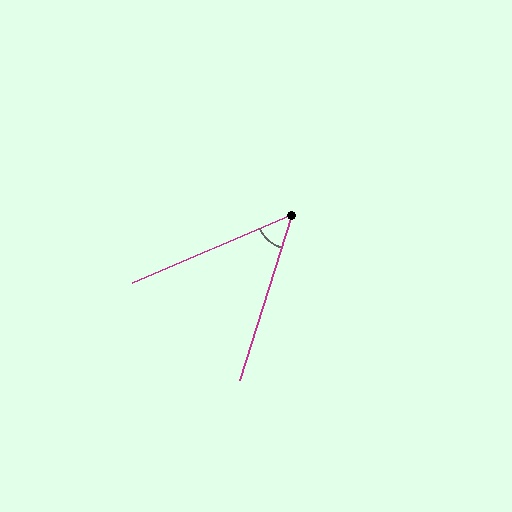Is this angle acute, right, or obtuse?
It is acute.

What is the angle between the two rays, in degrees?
Approximately 49 degrees.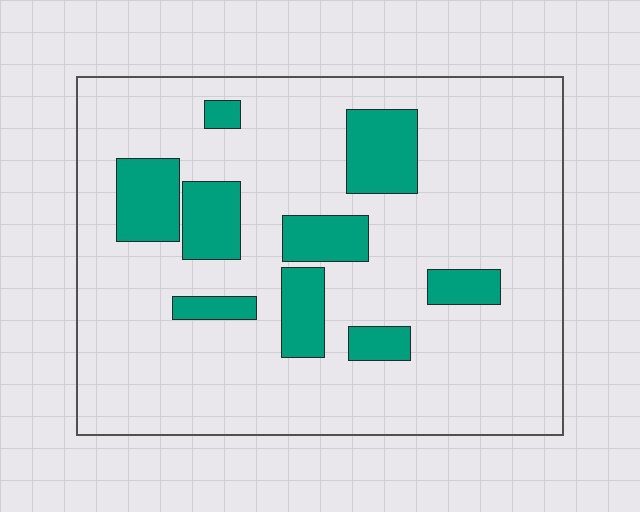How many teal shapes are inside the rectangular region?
9.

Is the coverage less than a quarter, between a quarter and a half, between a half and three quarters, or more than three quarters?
Less than a quarter.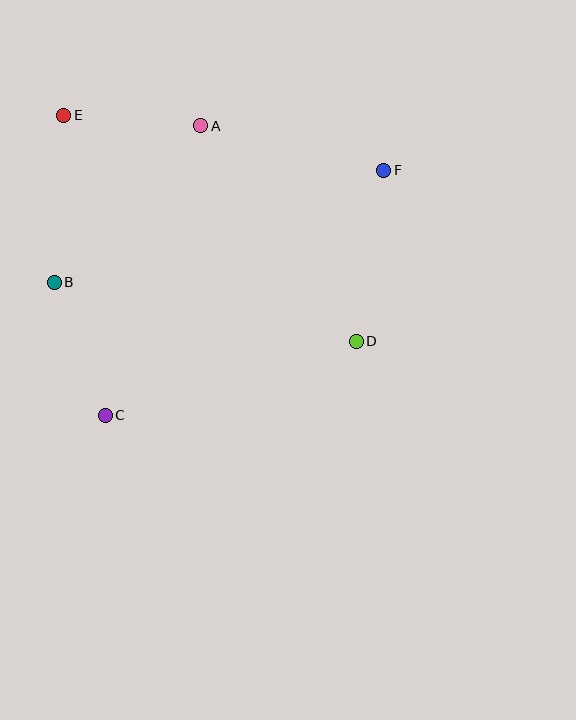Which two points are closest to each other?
Points A and E are closest to each other.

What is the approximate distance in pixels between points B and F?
The distance between B and F is approximately 348 pixels.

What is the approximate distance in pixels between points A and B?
The distance between A and B is approximately 215 pixels.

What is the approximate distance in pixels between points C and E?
The distance between C and E is approximately 302 pixels.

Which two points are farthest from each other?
Points C and F are farthest from each other.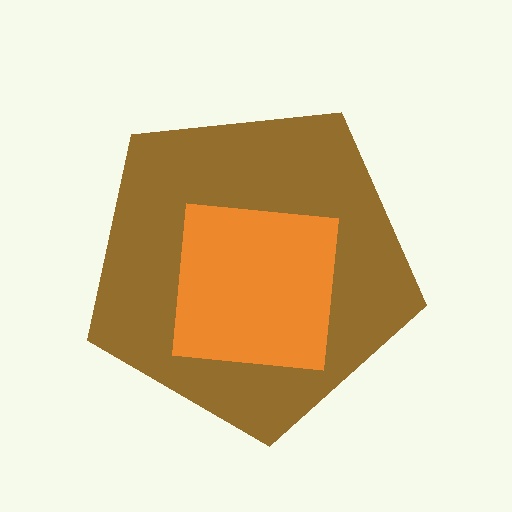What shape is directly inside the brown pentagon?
The orange square.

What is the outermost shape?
The brown pentagon.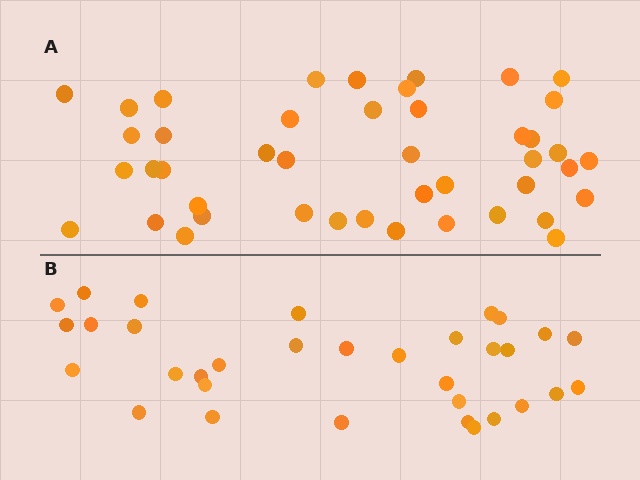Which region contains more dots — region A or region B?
Region A (the top region) has more dots.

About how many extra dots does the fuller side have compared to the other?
Region A has roughly 12 or so more dots than region B.